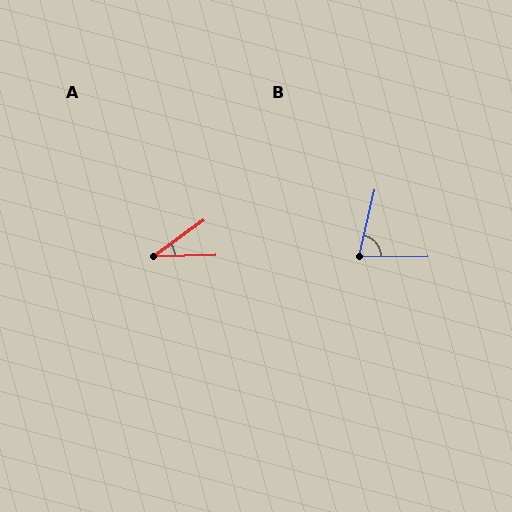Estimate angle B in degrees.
Approximately 77 degrees.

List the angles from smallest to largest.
A (35°), B (77°).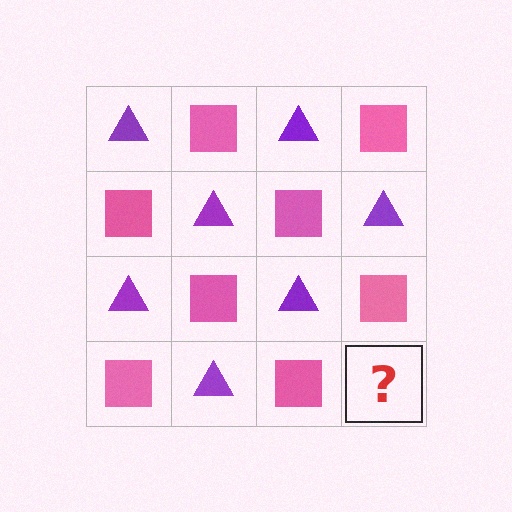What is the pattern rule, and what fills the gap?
The rule is that it alternates purple triangle and pink square in a checkerboard pattern. The gap should be filled with a purple triangle.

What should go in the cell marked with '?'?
The missing cell should contain a purple triangle.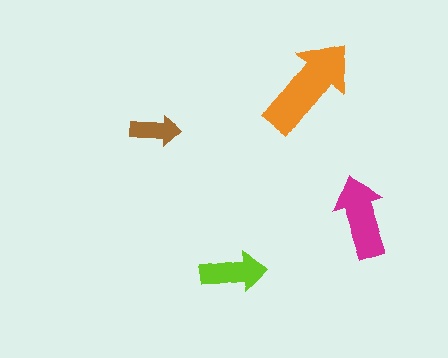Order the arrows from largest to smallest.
the orange one, the magenta one, the lime one, the brown one.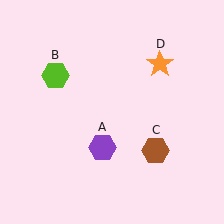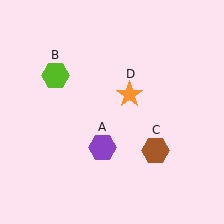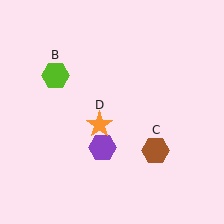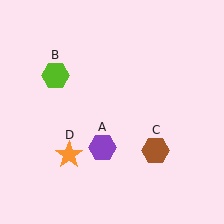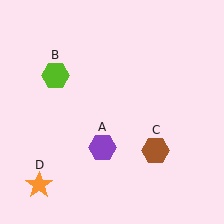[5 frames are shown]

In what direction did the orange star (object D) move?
The orange star (object D) moved down and to the left.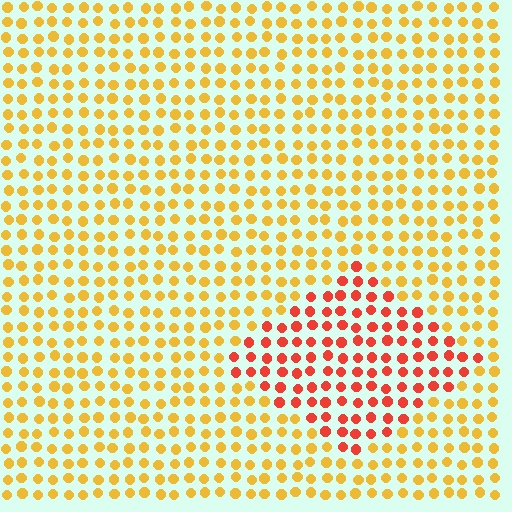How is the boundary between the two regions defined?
The boundary is defined purely by a slight shift in hue (about 41 degrees). Spacing, size, and orientation are identical on both sides.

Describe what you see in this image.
The image is filled with small yellow elements in a uniform arrangement. A diamond-shaped region is visible where the elements are tinted to a slightly different hue, forming a subtle color boundary.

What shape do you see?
I see a diamond.